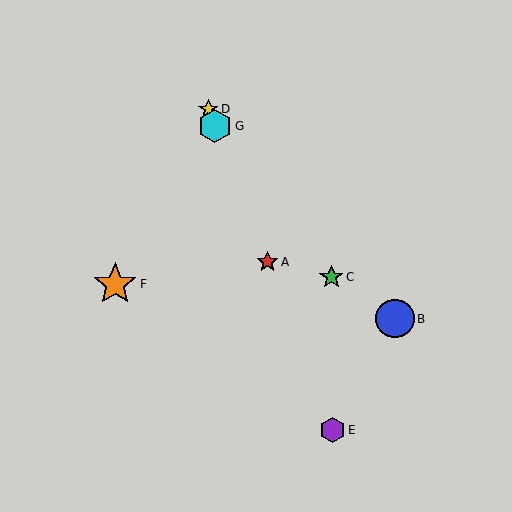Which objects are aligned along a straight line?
Objects A, D, E, G are aligned along a straight line.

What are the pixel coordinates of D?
Object D is at (208, 109).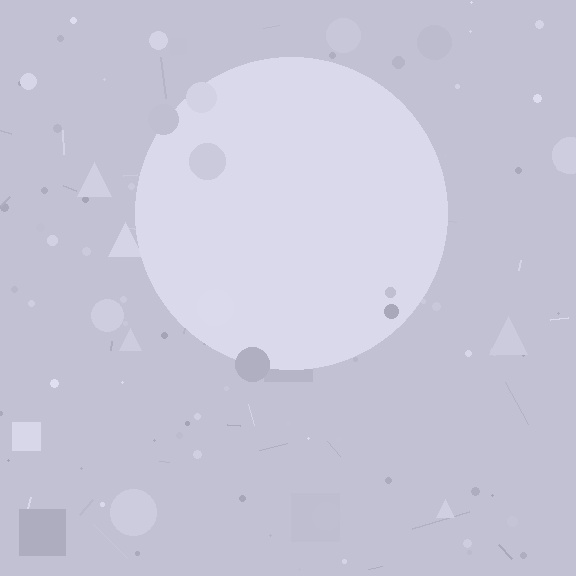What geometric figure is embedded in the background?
A circle is embedded in the background.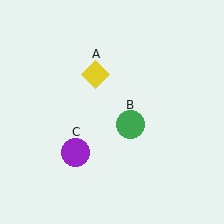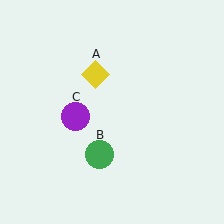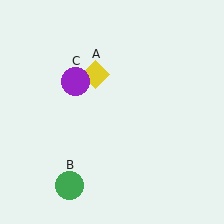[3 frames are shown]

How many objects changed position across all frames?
2 objects changed position: green circle (object B), purple circle (object C).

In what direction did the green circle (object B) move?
The green circle (object B) moved down and to the left.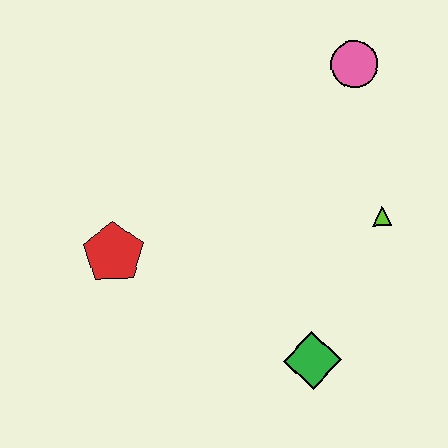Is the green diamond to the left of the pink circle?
Yes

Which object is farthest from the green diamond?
The pink circle is farthest from the green diamond.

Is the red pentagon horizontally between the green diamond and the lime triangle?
No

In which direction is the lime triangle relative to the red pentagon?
The lime triangle is to the right of the red pentagon.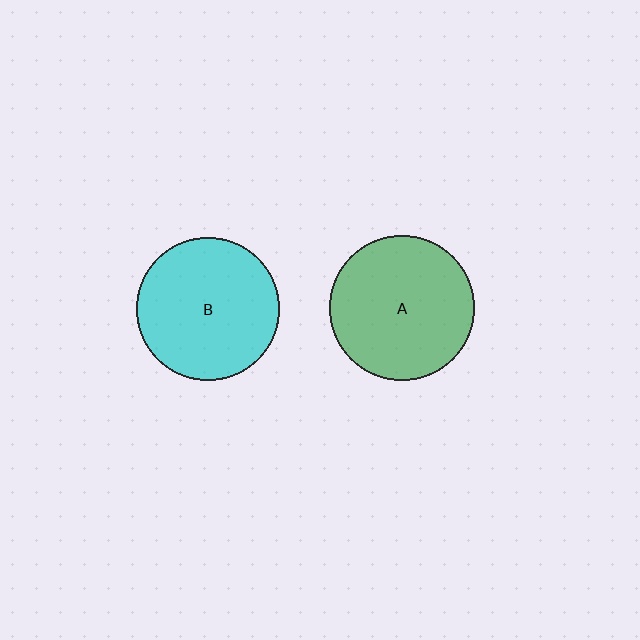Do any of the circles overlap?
No, none of the circles overlap.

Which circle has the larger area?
Circle A (green).